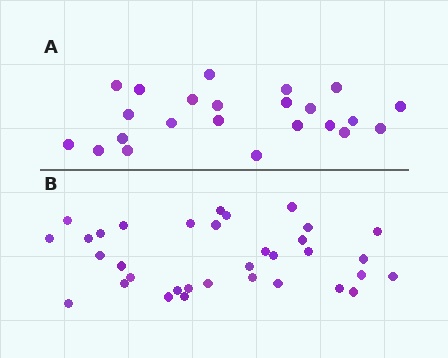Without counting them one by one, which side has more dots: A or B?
Region B (the bottom region) has more dots.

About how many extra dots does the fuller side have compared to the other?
Region B has roughly 12 or so more dots than region A.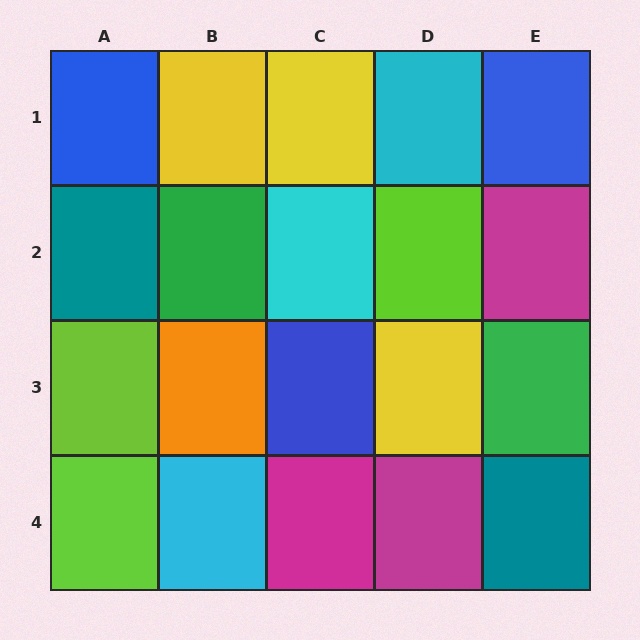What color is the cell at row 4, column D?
Magenta.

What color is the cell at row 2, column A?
Teal.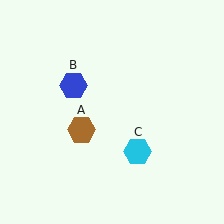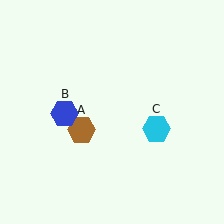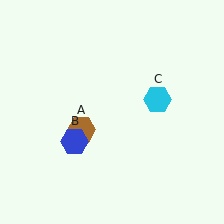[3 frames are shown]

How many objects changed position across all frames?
2 objects changed position: blue hexagon (object B), cyan hexagon (object C).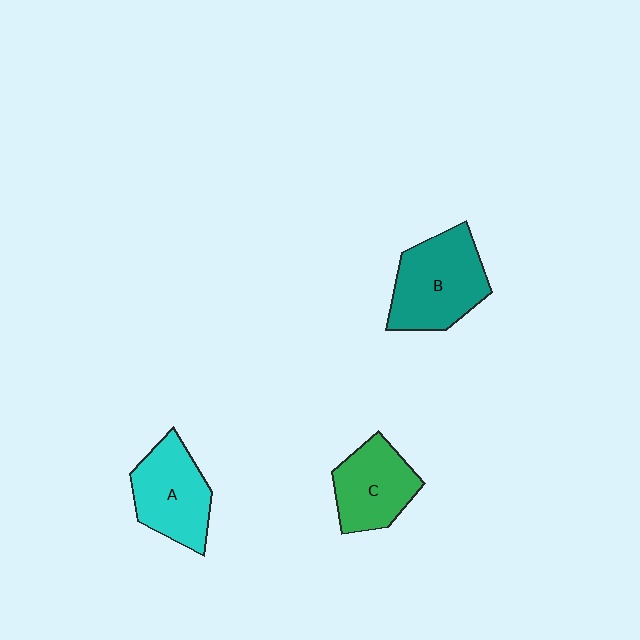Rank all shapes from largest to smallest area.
From largest to smallest: B (teal), A (cyan), C (green).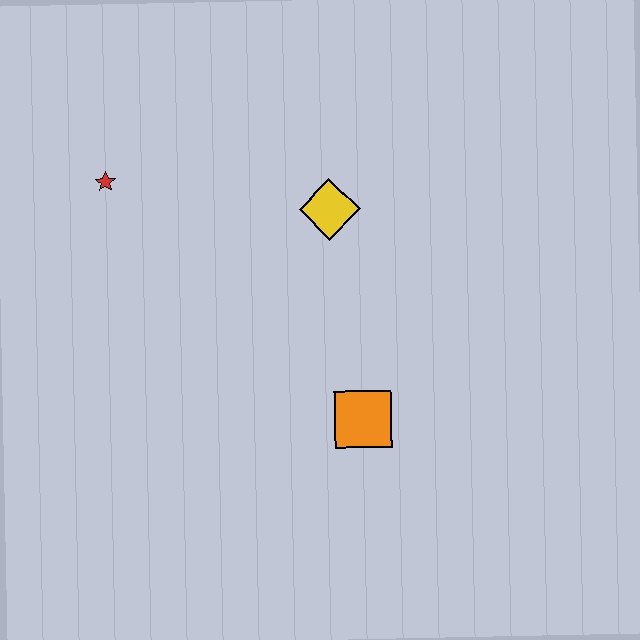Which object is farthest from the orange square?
The red star is farthest from the orange square.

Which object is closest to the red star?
The yellow diamond is closest to the red star.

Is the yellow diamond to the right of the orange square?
No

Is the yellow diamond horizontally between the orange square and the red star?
Yes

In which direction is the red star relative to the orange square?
The red star is to the left of the orange square.